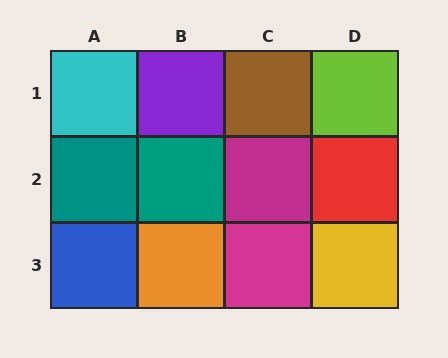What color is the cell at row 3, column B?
Orange.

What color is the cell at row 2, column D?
Red.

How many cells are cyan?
1 cell is cyan.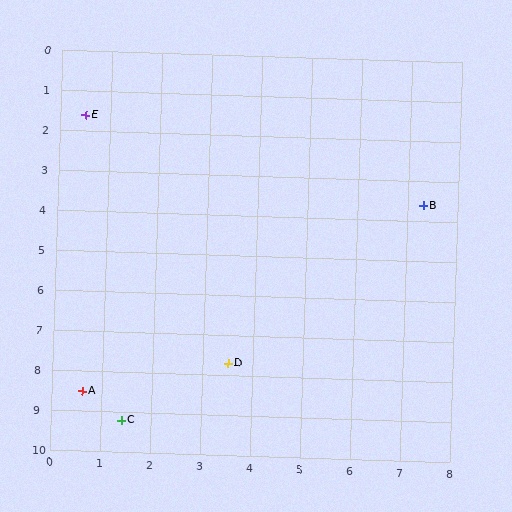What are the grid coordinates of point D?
Point D is at approximately (3.5, 7.7).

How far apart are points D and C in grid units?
Points D and C are about 2.6 grid units apart.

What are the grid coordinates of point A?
Point A is at approximately (0.6, 8.5).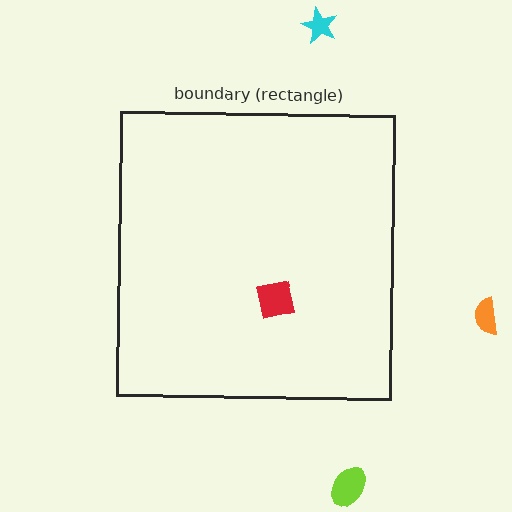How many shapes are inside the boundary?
1 inside, 3 outside.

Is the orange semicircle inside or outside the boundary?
Outside.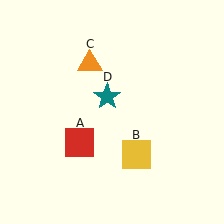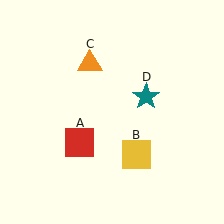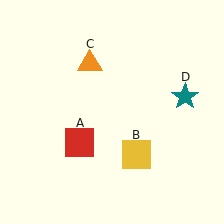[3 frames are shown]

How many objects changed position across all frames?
1 object changed position: teal star (object D).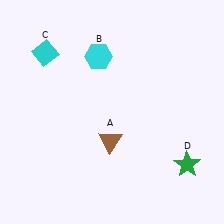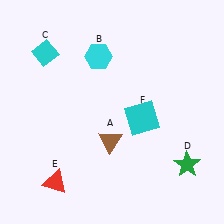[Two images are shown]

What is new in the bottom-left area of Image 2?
A red triangle (E) was added in the bottom-left area of Image 2.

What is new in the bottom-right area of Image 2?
A cyan square (F) was added in the bottom-right area of Image 2.